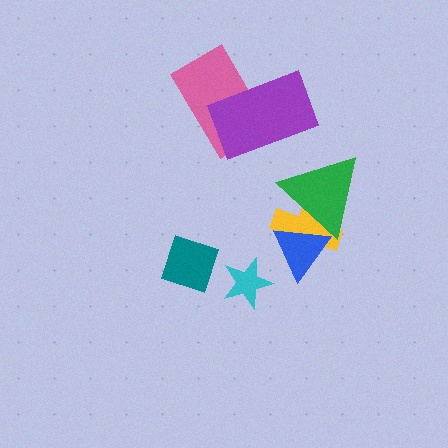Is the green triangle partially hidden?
Yes, it is partially covered by another shape.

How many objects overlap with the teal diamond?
0 objects overlap with the teal diamond.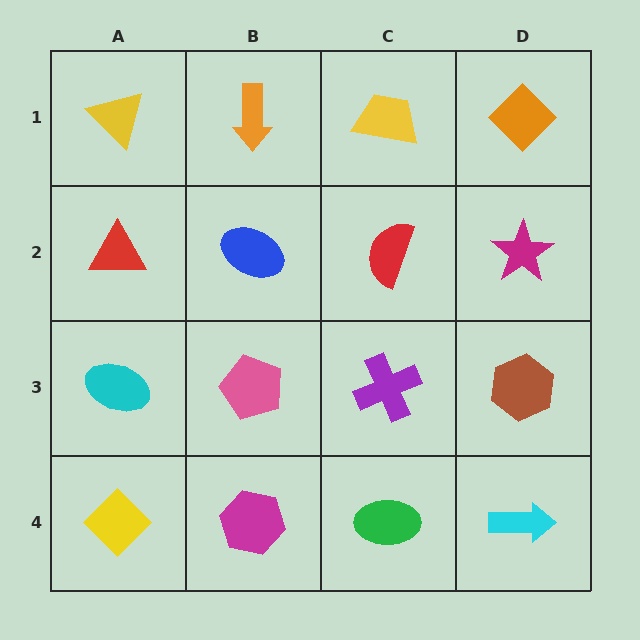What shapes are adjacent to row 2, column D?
An orange diamond (row 1, column D), a brown hexagon (row 3, column D), a red semicircle (row 2, column C).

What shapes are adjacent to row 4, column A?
A cyan ellipse (row 3, column A), a magenta hexagon (row 4, column B).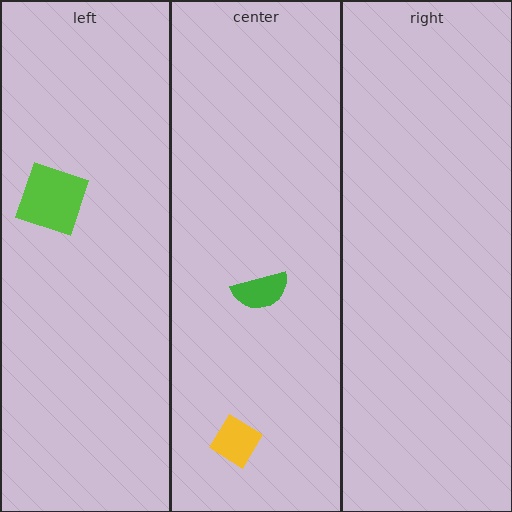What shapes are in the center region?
The green semicircle, the yellow diamond.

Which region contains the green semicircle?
The center region.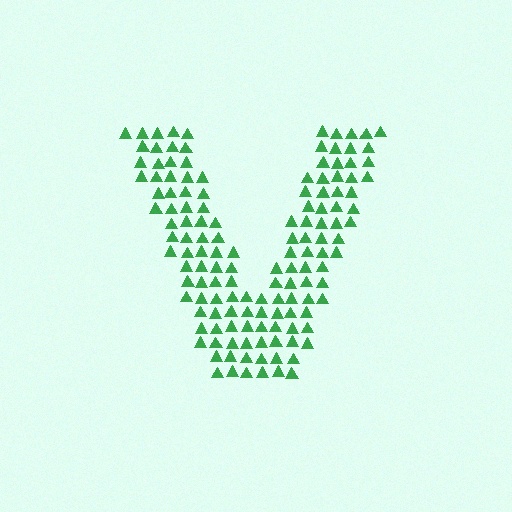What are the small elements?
The small elements are triangles.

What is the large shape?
The large shape is the letter V.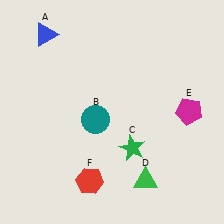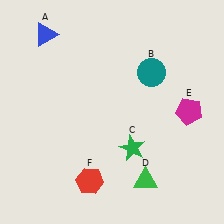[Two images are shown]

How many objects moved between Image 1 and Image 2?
1 object moved between the two images.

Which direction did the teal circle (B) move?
The teal circle (B) moved right.